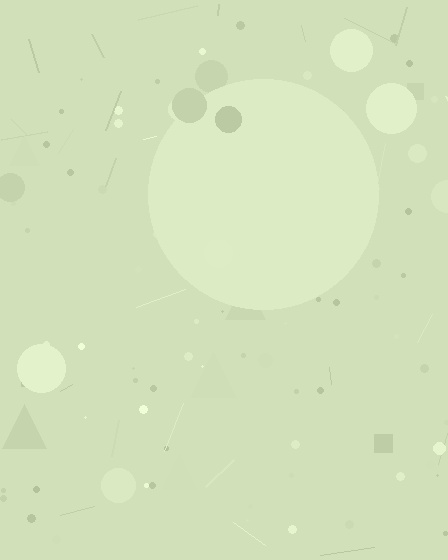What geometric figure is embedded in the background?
A circle is embedded in the background.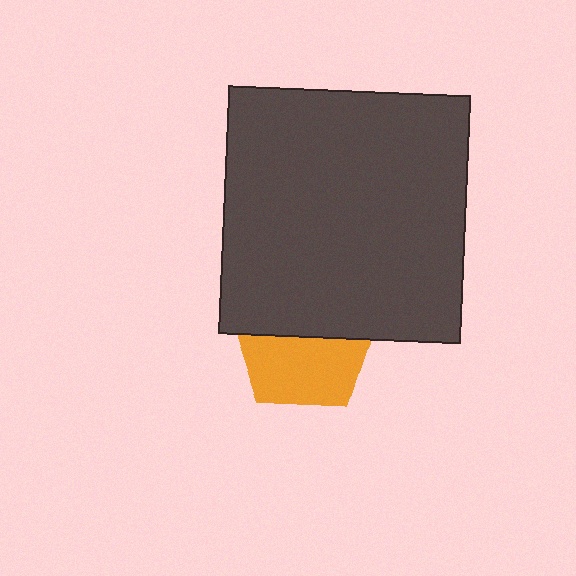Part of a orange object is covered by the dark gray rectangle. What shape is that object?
It is a pentagon.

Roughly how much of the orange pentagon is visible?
About half of it is visible (roughly 52%).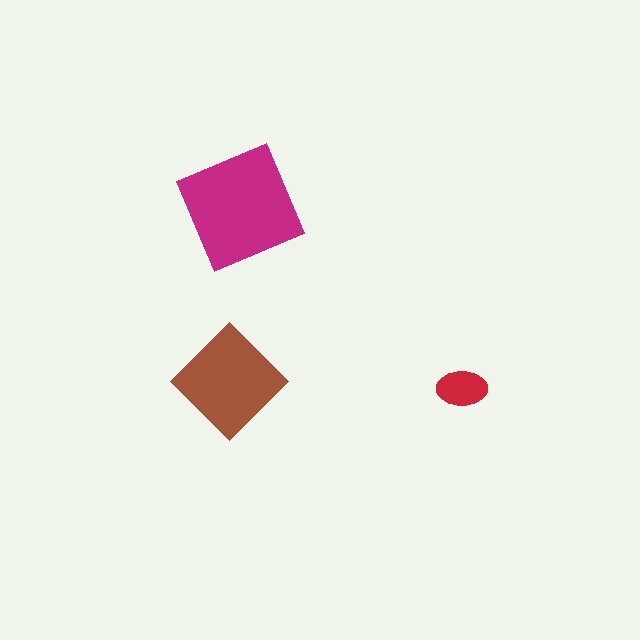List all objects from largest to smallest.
The magenta square, the brown diamond, the red ellipse.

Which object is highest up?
The magenta square is topmost.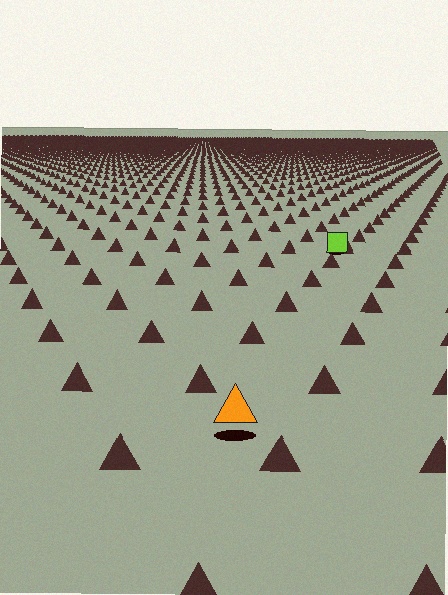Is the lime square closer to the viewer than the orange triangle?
No. The orange triangle is closer — you can tell from the texture gradient: the ground texture is coarser near it.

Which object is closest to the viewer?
The orange triangle is closest. The texture marks near it are larger and more spread out.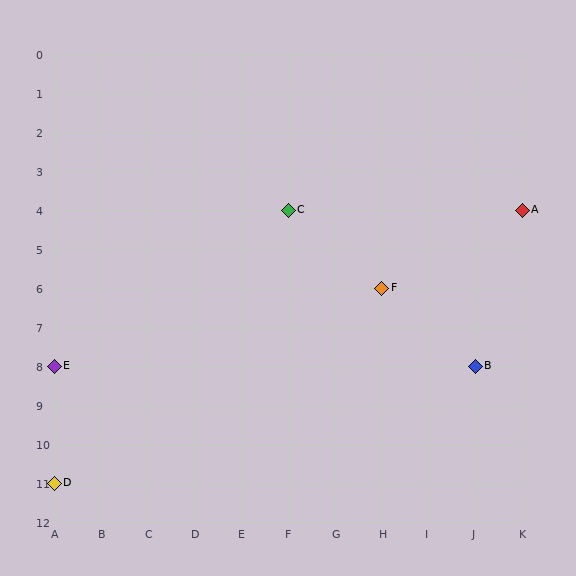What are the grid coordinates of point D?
Point D is at grid coordinates (A, 11).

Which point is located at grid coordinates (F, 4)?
Point C is at (F, 4).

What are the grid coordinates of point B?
Point B is at grid coordinates (J, 8).